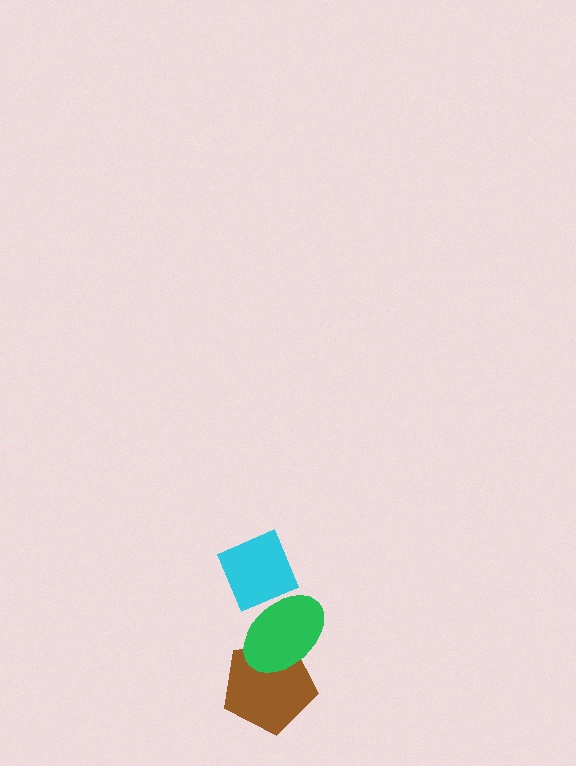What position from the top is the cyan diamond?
The cyan diamond is 1st from the top.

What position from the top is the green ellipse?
The green ellipse is 2nd from the top.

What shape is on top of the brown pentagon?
The green ellipse is on top of the brown pentagon.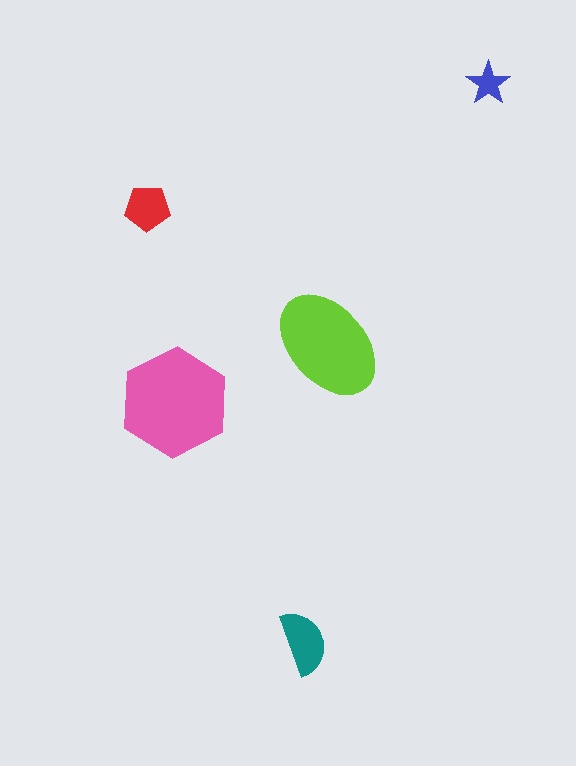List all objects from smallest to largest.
The blue star, the red pentagon, the teal semicircle, the lime ellipse, the pink hexagon.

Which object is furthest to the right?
The blue star is rightmost.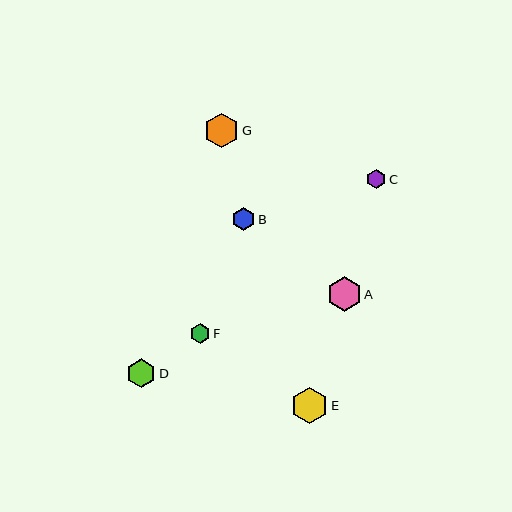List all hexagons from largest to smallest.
From largest to smallest: E, A, G, D, B, F, C.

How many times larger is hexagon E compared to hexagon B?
Hexagon E is approximately 1.6 times the size of hexagon B.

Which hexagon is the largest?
Hexagon E is the largest with a size of approximately 36 pixels.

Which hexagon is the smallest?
Hexagon C is the smallest with a size of approximately 19 pixels.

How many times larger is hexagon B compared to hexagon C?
Hexagon B is approximately 1.2 times the size of hexagon C.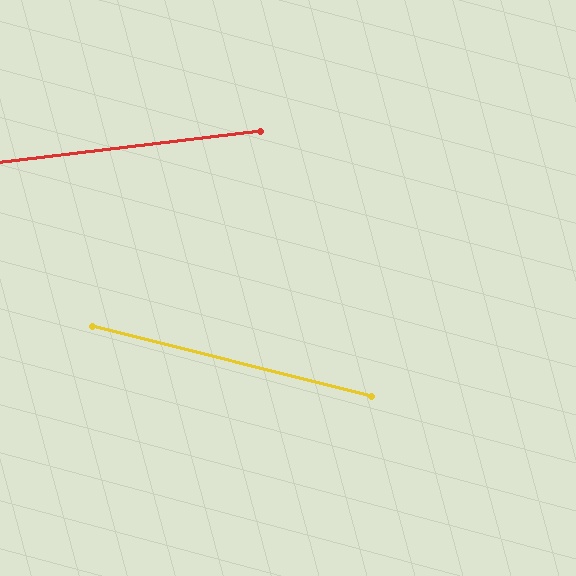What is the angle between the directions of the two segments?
Approximately 21 degrees.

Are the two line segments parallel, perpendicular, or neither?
Neither parallel nor perpendicular — they differ by about 21°.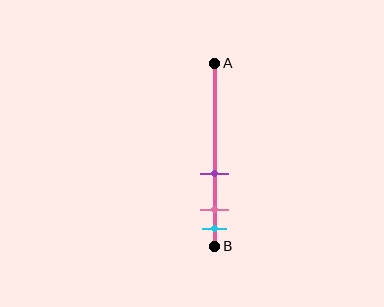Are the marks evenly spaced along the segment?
No, the marks are not evenly spaced.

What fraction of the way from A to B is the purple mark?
The purple mark is approximately 60% (0.6) of the way from A to B.